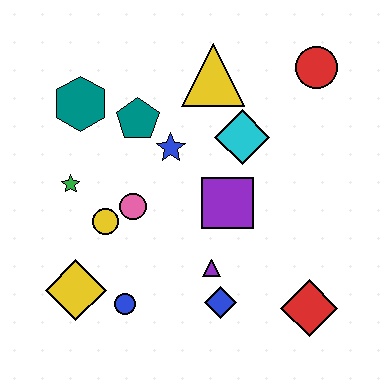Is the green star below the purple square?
No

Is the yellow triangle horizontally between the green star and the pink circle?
No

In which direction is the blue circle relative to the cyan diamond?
The blue circle is below the cyan diamond.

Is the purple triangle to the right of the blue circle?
Yes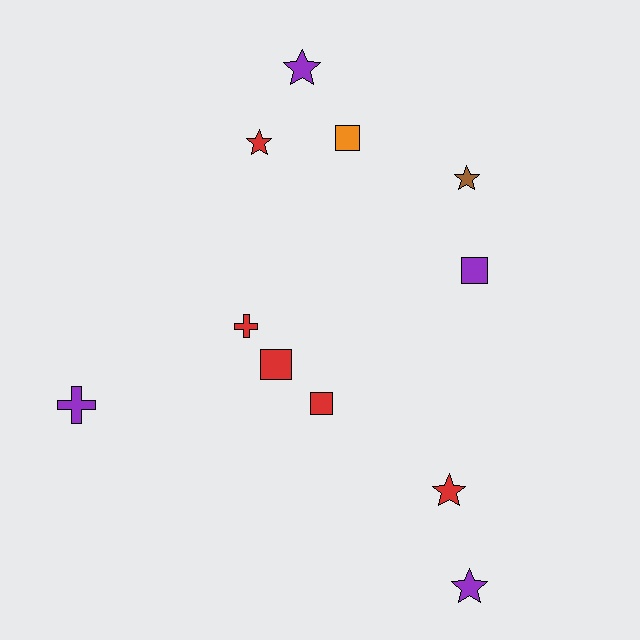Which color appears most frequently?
Red, with 5 objects.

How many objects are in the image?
There are 11 objects.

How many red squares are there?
There are 2 red squares.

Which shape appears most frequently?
Star, with 5 objects.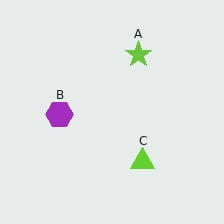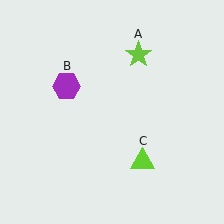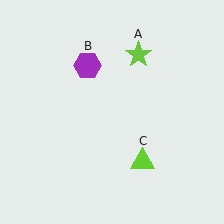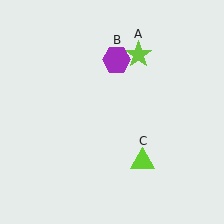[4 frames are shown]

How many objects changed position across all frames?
1 object changed position: purple hexagon (object B).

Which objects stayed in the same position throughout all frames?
Lime star (object A) and lime triangle (object C) remained stationary.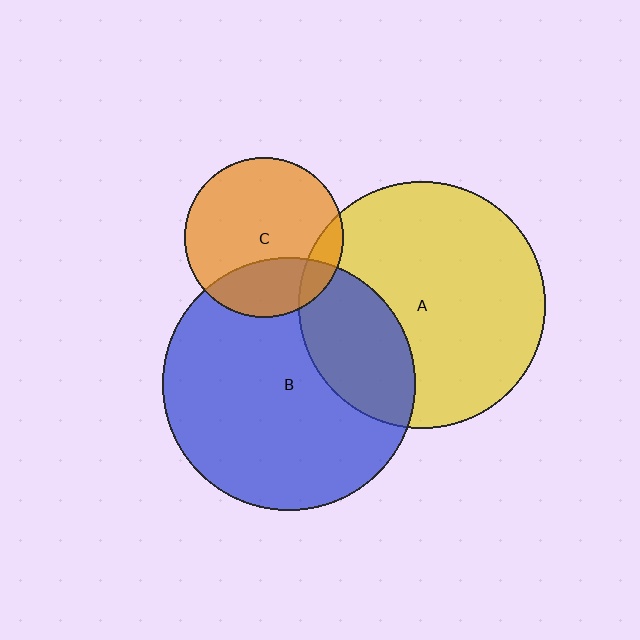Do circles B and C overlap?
Yes.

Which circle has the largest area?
Circle B (blue).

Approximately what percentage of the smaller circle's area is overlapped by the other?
Approximately 30%.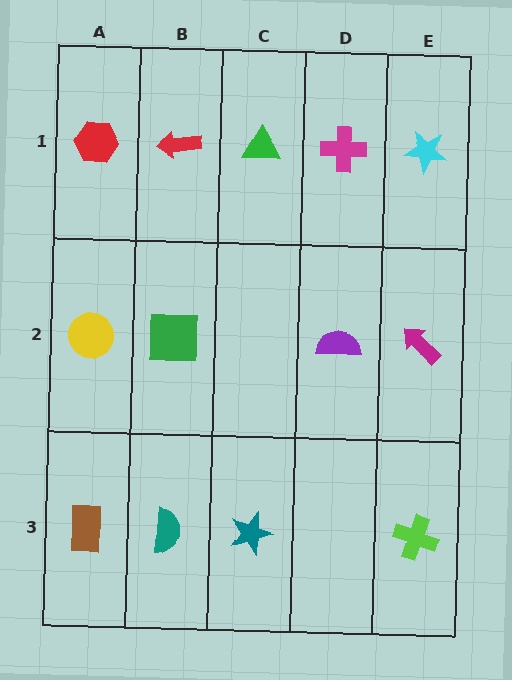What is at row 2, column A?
A yellow circle.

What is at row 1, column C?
A green triangle.